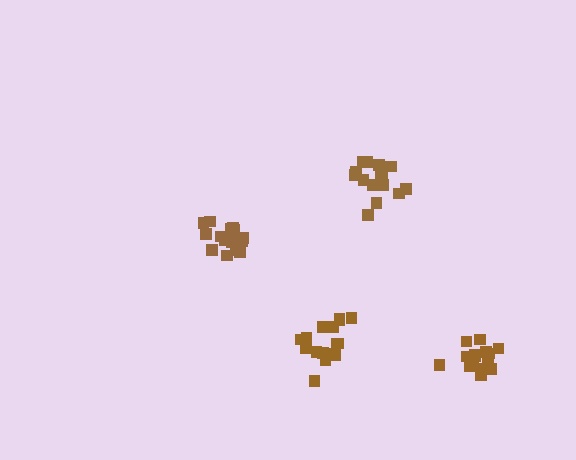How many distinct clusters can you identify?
There are 4 distinct clusters.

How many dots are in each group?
Group 1: 15 dots, Group 2: 17 dots, Group 3: 16 dots, Group 4: 16 dots (64 total).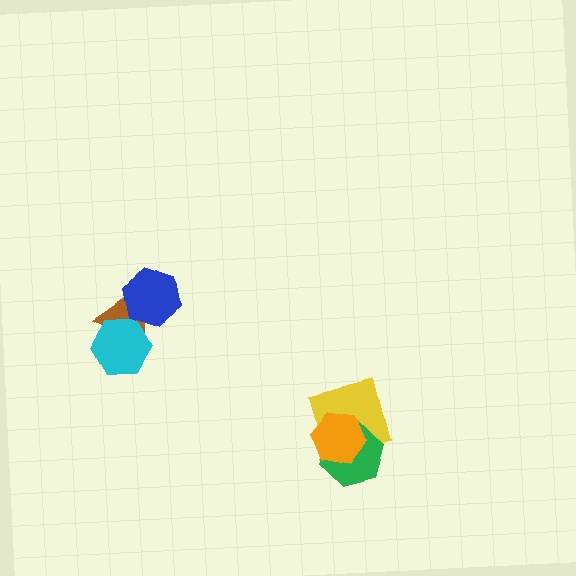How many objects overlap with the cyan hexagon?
1 object overlaps with the cyan hexagon.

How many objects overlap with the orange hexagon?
2 objects overlap with the orange hexagon.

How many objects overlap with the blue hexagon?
1 object overlaps with the blue hexagon.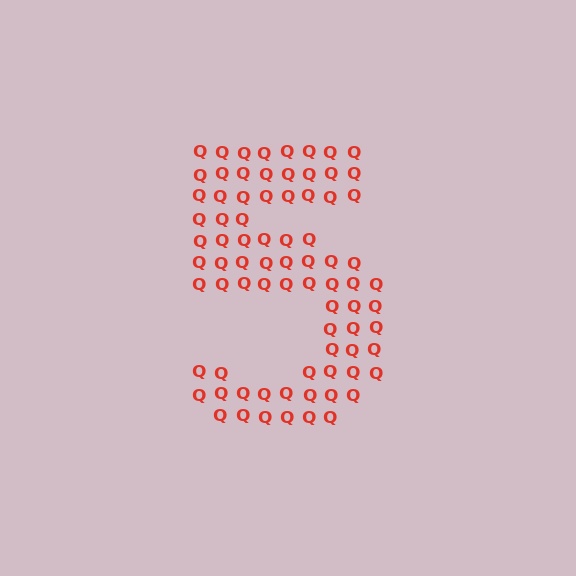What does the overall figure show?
The overall figure shows the digit 5.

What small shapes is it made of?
It is made of small letter Q's.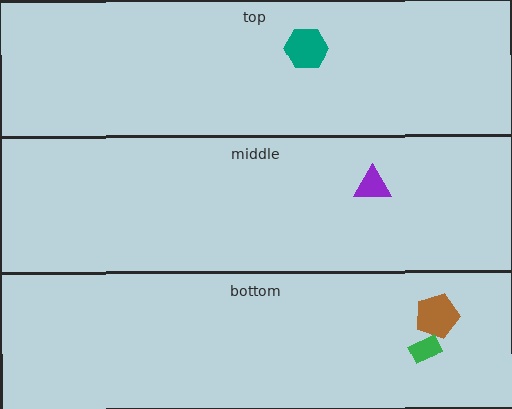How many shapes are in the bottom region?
2.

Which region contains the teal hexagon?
The top region.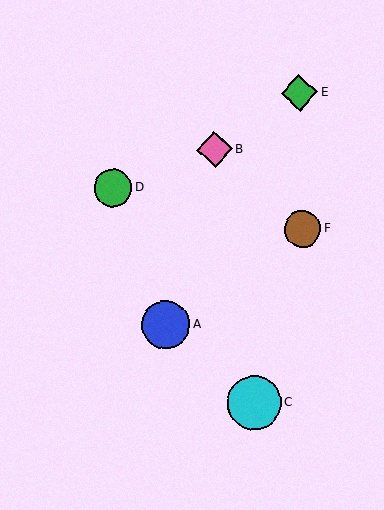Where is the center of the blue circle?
The center of the blue circle is at (166, 325).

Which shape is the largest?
The cyan circle (labeled C) is the largest.